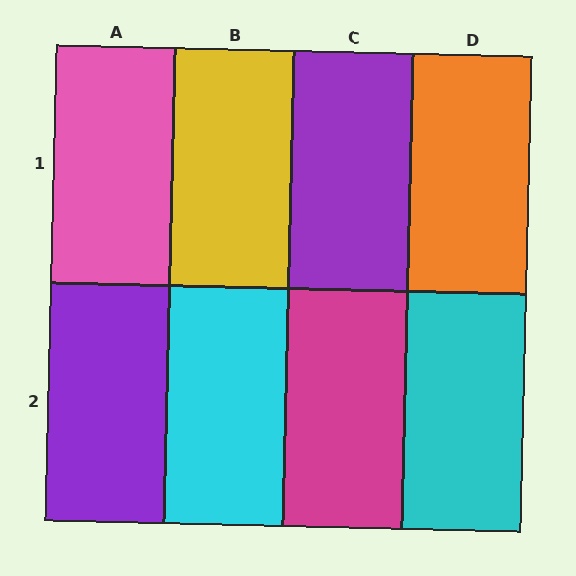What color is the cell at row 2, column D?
Cyan.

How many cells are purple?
2 cells are purple.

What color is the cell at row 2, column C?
Magenta.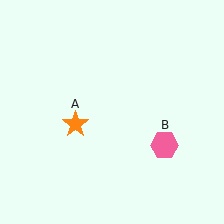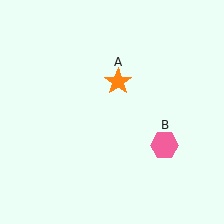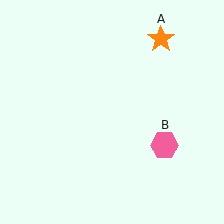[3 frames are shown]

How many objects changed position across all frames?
1 object changed position: orange star (object A).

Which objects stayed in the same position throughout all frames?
Pink hexagon (object B) remained stationary.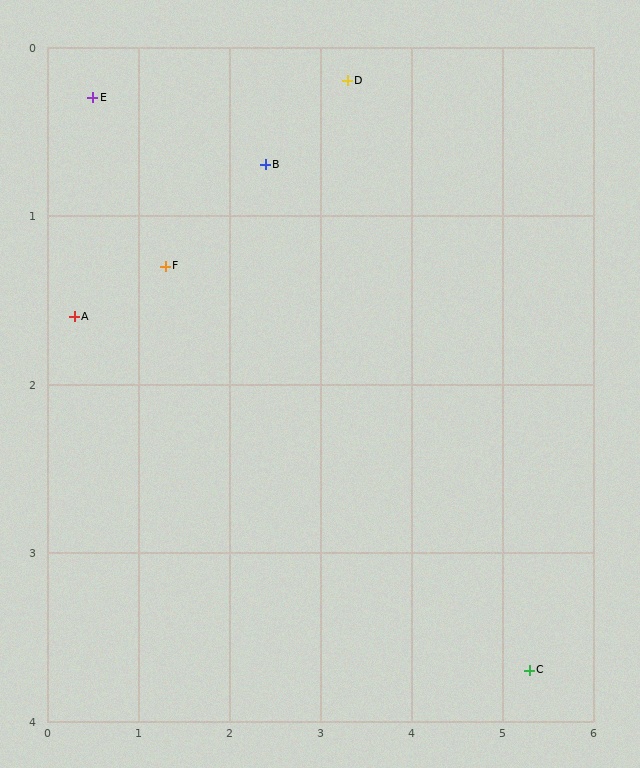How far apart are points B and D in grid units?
Points B and D are about 1.0 grid units apart.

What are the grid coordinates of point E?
Point E is at approximately (0.5, 0.3).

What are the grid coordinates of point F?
Point F is at approximately (1.3, 1.3).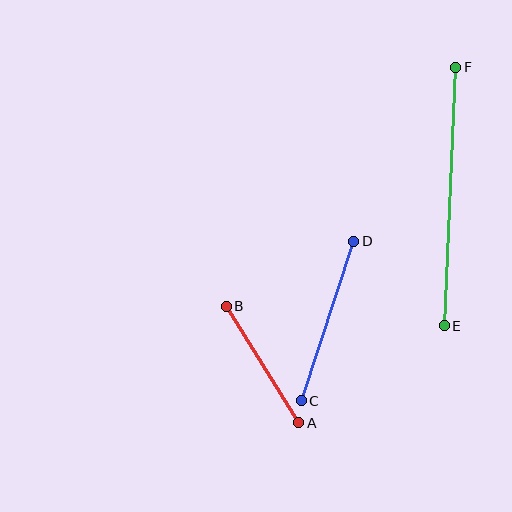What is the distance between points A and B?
The distance is approximately 137 pixels.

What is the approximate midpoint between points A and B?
The midpoint is at approximately (262, 364) pixels.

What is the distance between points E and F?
The distance is approximately 259 pixels.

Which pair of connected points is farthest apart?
Points E and F are farthest apart.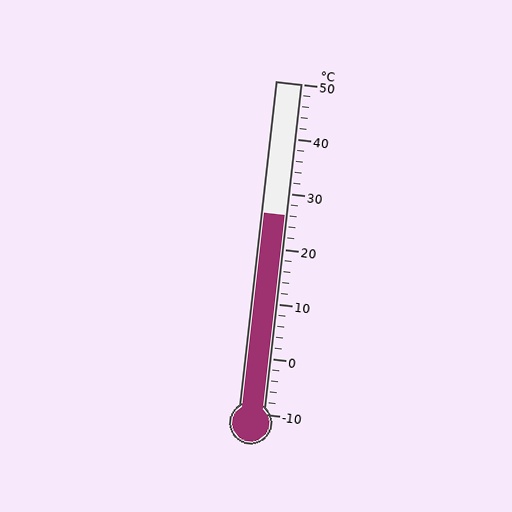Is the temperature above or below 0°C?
The temperature is above 0°C.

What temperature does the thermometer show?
The thermometer shows approximately 26°C.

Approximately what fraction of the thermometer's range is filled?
The thermometer is filled to approximately 60% of its range.